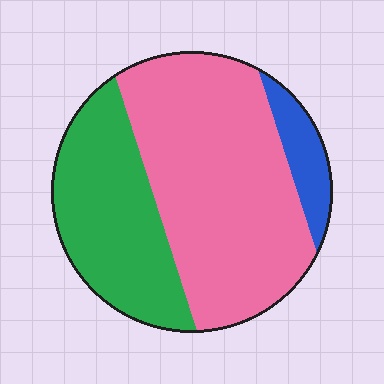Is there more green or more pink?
Pink.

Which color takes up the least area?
Blue, at roughly 10%.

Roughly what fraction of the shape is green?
Green takes up between a quarter and a half of the shape.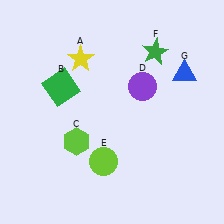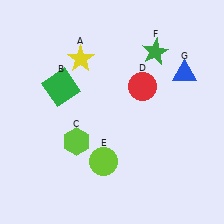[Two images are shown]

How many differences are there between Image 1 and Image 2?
There is 1 difference between the two images.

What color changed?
The circle (D) changed from purple in Image 1 to red in Image 2.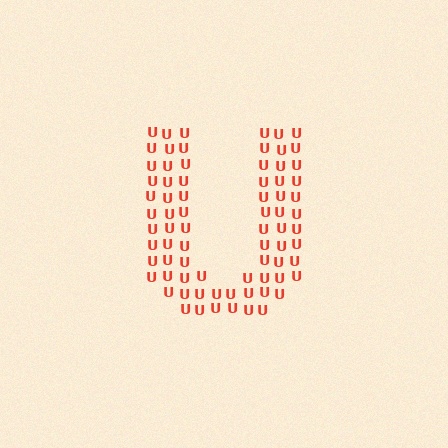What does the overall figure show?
The overall figure shows the letter U.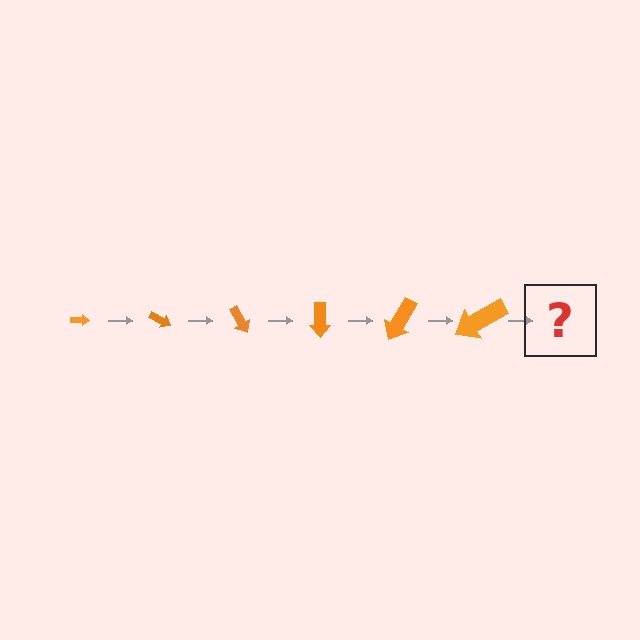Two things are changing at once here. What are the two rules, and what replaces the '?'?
The two rules are that the arrow grows larger each step and it rotates 30 degrees each step. The '?' should be an arrow, larger than the previous one and rotated 180 degrees from the start.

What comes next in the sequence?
The next element should be an arrow, larger than the previous one and rotated 180 degrees from the start.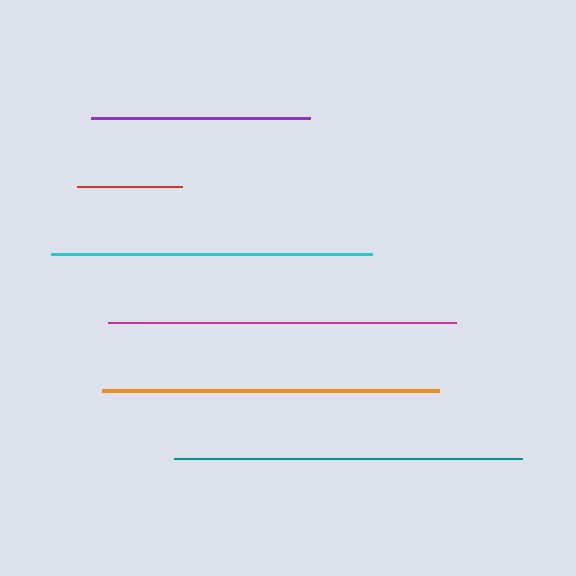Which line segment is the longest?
The magenta line is the longest at approximately 348 pixels.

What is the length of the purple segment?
The purple segment is approximately 219 pixels long.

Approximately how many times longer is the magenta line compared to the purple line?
The magenta line is approximately 1.6 times the length of the purple line.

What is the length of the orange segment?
The orange segment is approximately 337 pixels long.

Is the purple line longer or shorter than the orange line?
The orange line is longer than the purple line.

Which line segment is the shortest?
The red line is the shortest at approximately 105 pixels.